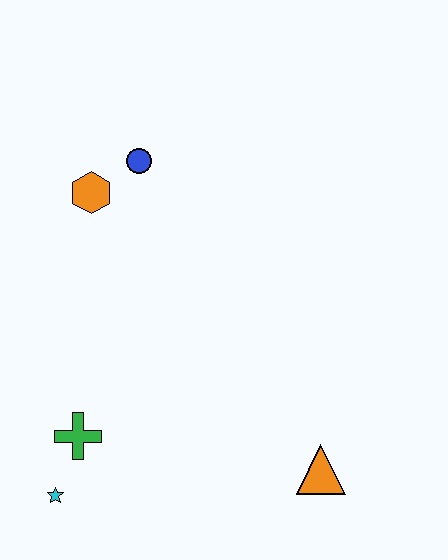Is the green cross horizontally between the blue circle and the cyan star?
Yes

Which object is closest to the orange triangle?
The green cross is closest to the orange triangle.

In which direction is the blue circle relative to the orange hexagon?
The blue circle is to the right of the orange hexagon.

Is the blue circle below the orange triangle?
No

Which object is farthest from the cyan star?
The blue circle is farthest from the cyan star.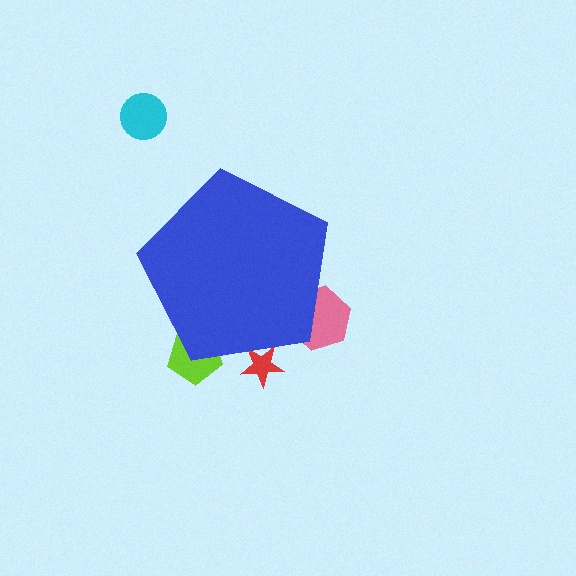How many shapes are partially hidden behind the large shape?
3 shapes are partially hidden.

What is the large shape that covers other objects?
A blue pentagon.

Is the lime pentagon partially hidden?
Yes, the lime pentagon is partially hidden behind the blue pentagon.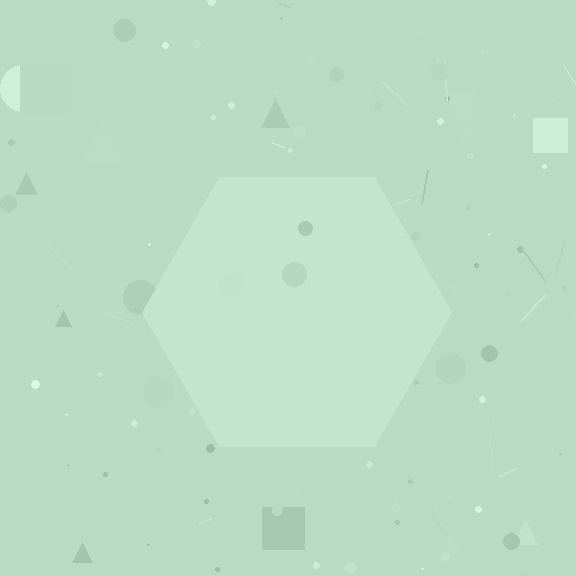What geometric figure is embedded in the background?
A hexagon is embedded in the background.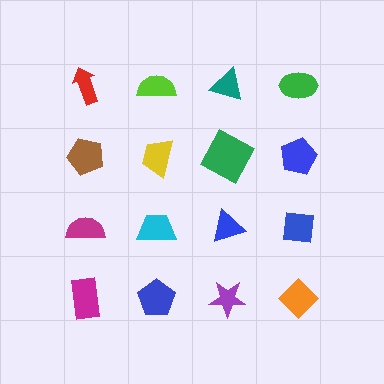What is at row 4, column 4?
An orange diamond.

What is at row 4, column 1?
A magenta rectangle.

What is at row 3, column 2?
A cyan trapezoid.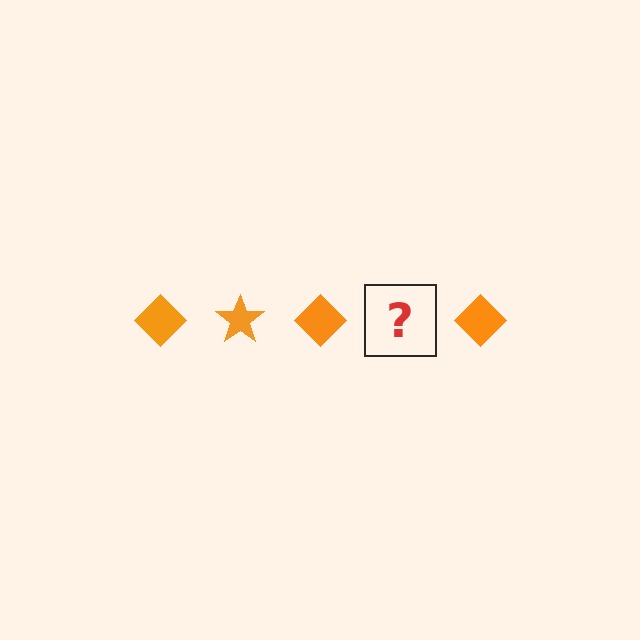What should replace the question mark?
The question mark should be replaced with an orange star.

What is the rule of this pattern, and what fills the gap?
The rule is that the pattern cycles through diamond, star shapes in orange. The gap should be filled with an orange star.